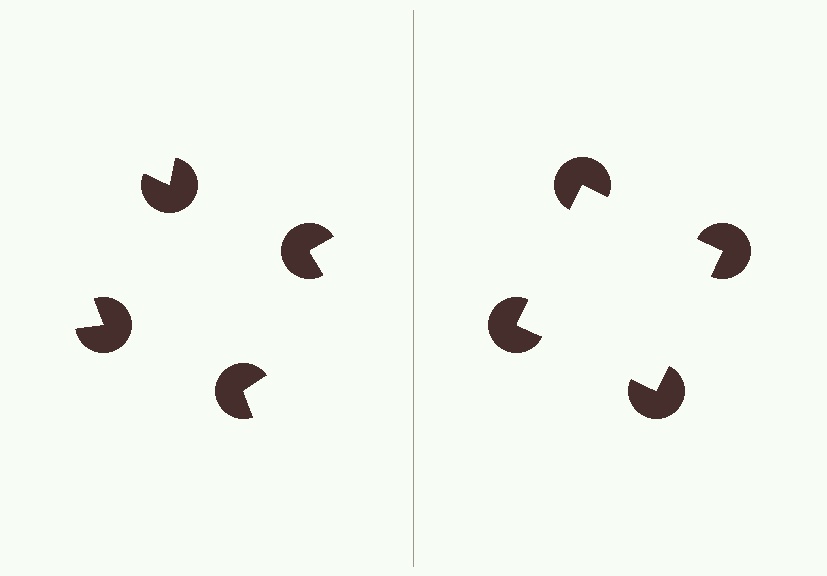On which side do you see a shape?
An illusory square appears on the right side. On the left side the wedge cuts are rotated, so no coherent shape forms.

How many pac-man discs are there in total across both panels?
8 — 4 on each side.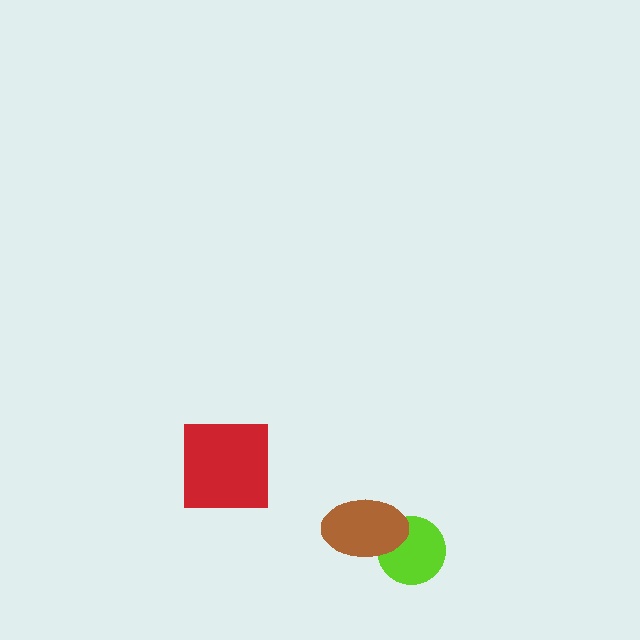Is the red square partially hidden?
No, no other shape covers it.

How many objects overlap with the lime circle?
1 object overlaps with the lime circle.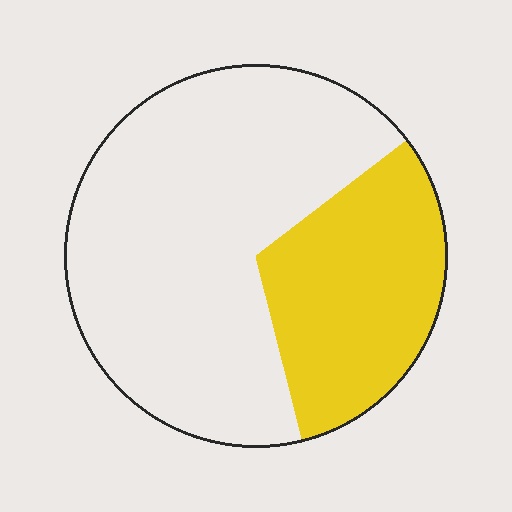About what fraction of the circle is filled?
About one third (1/3).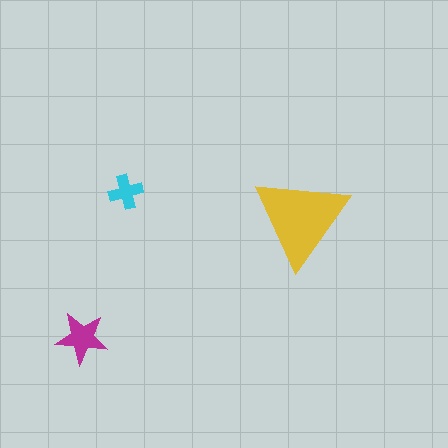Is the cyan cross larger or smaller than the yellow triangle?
Smaller.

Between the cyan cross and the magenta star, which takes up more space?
The magenta star.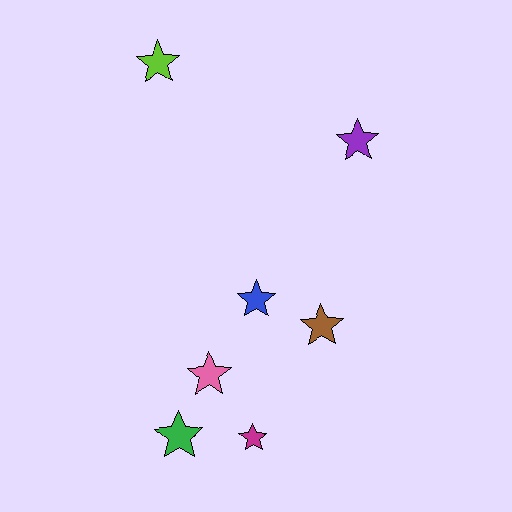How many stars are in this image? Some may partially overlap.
There are 7 stars.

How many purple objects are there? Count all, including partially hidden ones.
There is 1 purple object.